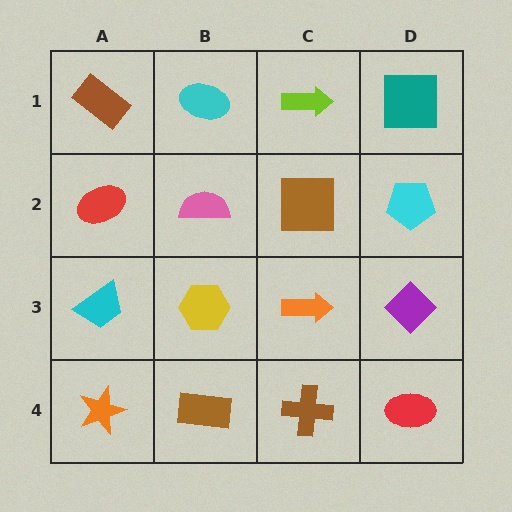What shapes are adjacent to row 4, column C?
An orange arrow (row 3, column C), a brown rectangle (row 4, column B), a red ellipse (row 4, column D).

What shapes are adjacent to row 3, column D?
A cyan pentagon (row 2, column D), a red ellipse (row 4, column D), an orange arrow (row 3, column C).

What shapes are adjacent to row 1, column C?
A brown square (row 2, column C), a cyan ellipse (row 1, column B), a teal square (row 1, column D).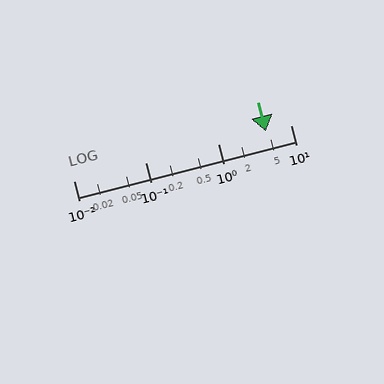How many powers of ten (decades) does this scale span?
The scale spans 3 decades, from 0.01 to 10.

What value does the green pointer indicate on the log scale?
The pointer indicates approximately 4.5.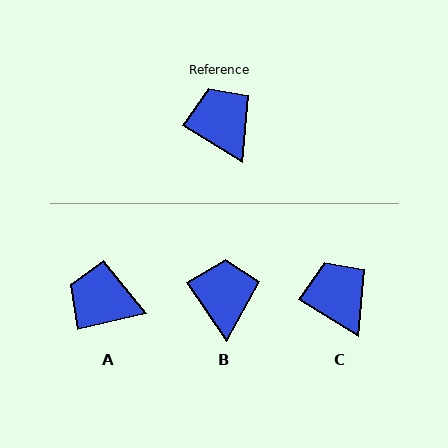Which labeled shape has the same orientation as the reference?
C.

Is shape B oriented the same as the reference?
No, it is off by about 24 degrees.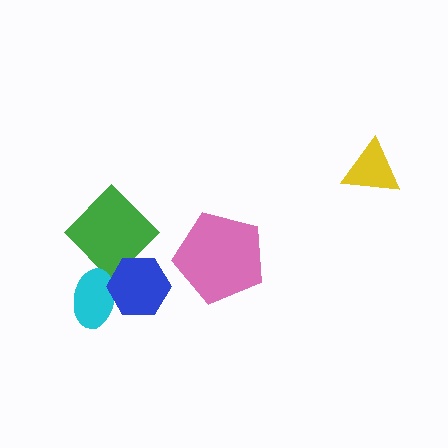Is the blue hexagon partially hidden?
No, no other shape covers it.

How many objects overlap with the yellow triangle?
0 objects overlap with the yellow triangle.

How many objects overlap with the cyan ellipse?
2 objects overlap with the cyan ellipse.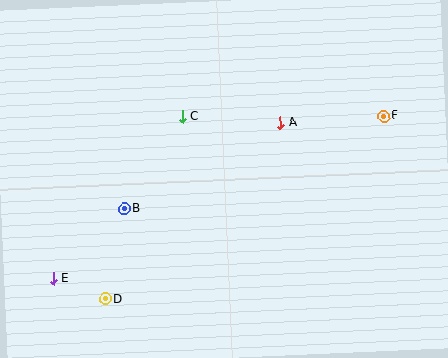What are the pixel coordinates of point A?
Point A is at (281, 123).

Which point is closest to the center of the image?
Point C at (182, 116) is closest to the center.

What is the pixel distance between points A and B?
The distance between A and B is 178 pixels.